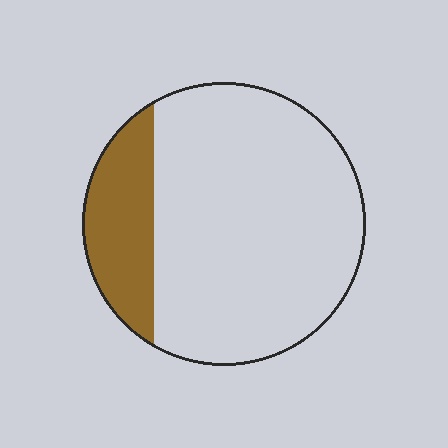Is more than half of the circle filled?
No.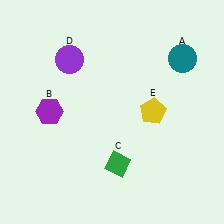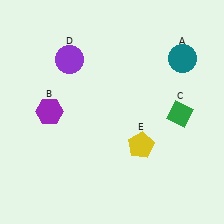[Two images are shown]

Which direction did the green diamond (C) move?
The green diamond (C) moved right.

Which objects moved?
The objects that moved are: the green diamond (C), the yellow pentagon (E).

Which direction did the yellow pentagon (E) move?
The yellow pentagon (E) moved down.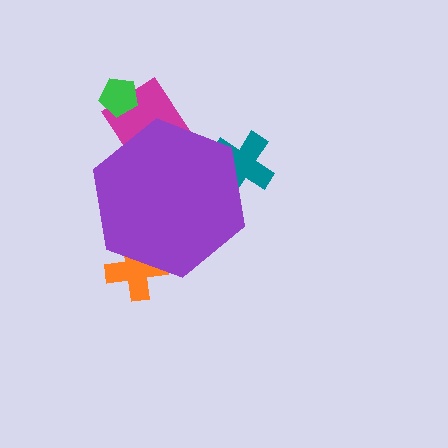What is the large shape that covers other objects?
A purple hexagon.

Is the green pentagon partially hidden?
No, the green pentagon is fully visible.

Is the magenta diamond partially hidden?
Yes, the magenta diamond is partially hidden behind the purple hexagon.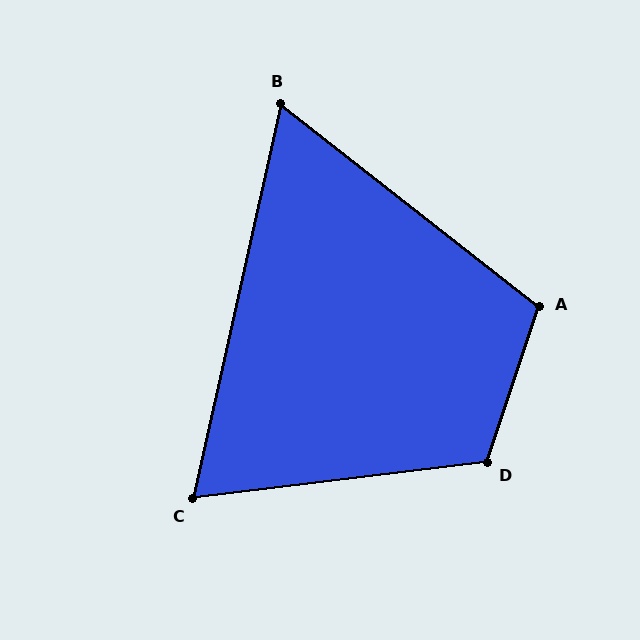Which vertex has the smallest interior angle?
B, at approximately 65 degrees.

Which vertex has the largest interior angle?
D, at approximately 115 degrees.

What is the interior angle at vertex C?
Approximately 70 degrees (acute).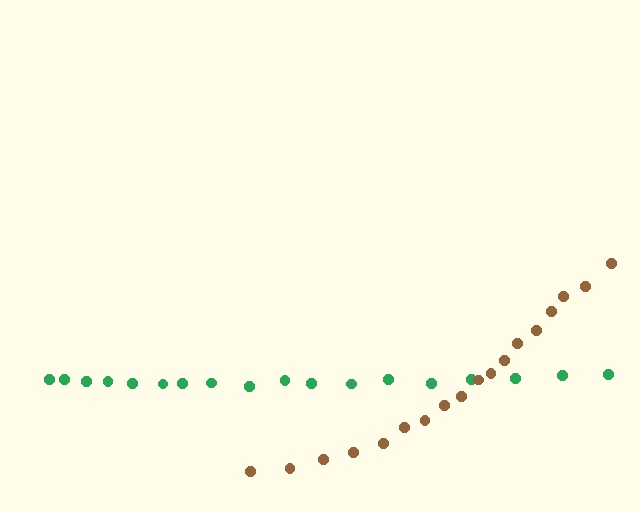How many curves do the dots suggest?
There are 2 distinct paths.